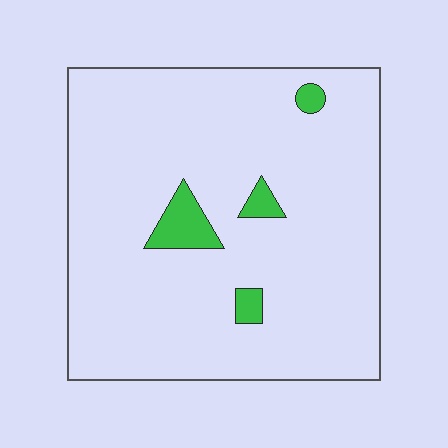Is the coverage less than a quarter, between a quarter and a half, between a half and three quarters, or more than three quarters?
Less than a quarter.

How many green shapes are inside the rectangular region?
4.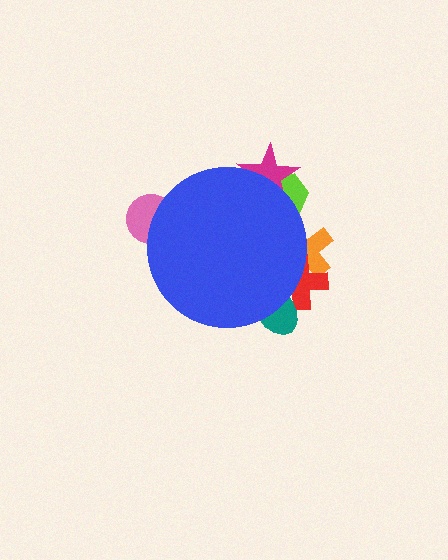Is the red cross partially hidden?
Yes, the red cross is partially hidden behind the blue circle.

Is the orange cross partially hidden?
Yes, the orange cross is partially hidden behind the blue circle.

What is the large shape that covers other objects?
A blue circle.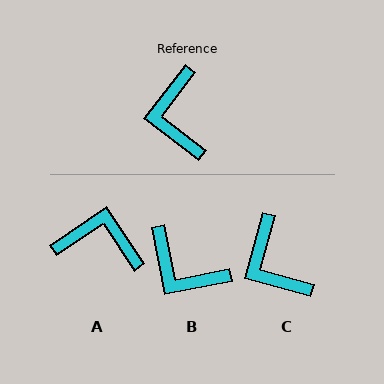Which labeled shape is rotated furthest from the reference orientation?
A, about 109 degrees away.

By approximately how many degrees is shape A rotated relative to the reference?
Approximately 109 degrees clockwise.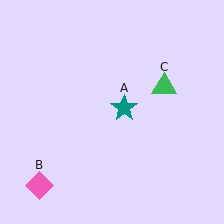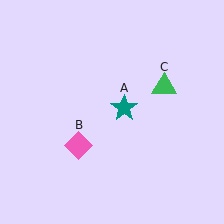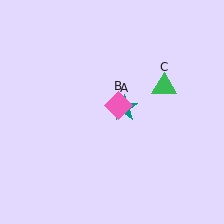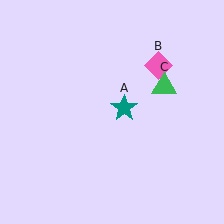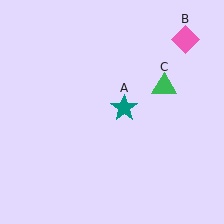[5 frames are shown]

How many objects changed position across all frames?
1 object changed position: pink diamond (object B).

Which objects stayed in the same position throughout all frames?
Teal star (object A) and green triangle (object C) remained stationary.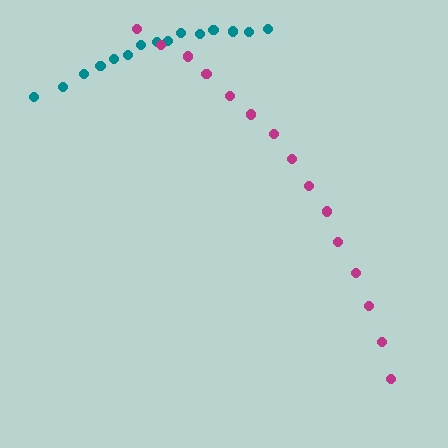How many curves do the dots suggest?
There are 2 distinct paths.